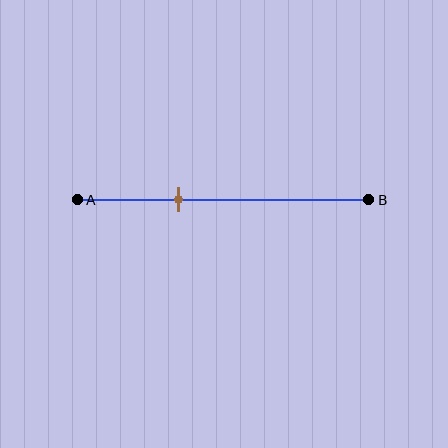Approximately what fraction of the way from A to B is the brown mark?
The brown mark is approximately 35% of the way from A to B.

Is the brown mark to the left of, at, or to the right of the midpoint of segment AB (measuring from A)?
The brown mark is to the left of the midpoint of segment AB.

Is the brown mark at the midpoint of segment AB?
No, the mark is at about 35% from A, not at the 50% midpoint.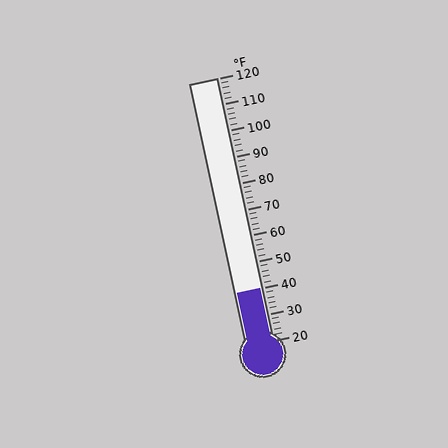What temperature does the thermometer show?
The thermometer shows approximately 40°F.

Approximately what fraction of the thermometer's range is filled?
The thermometer is filled to approximately 20% of its range.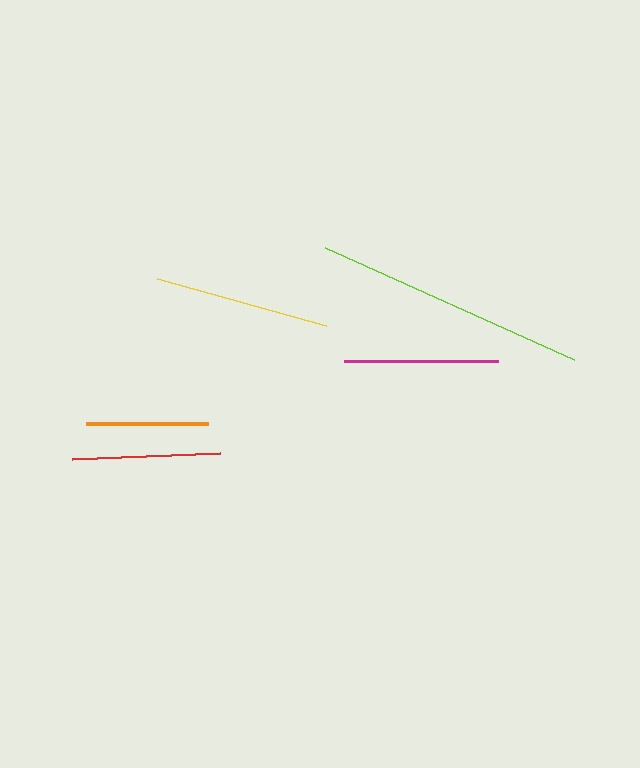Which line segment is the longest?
The lime line is the longest at approximately 273 pixels.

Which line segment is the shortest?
The orange line is the shortest at approximately 123 pixels.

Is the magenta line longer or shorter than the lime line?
The lime line is longer than the magenta line.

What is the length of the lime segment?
The lime segment is approximately 273 pixels long.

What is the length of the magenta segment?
The magenta segment is approximately 153 pixels long.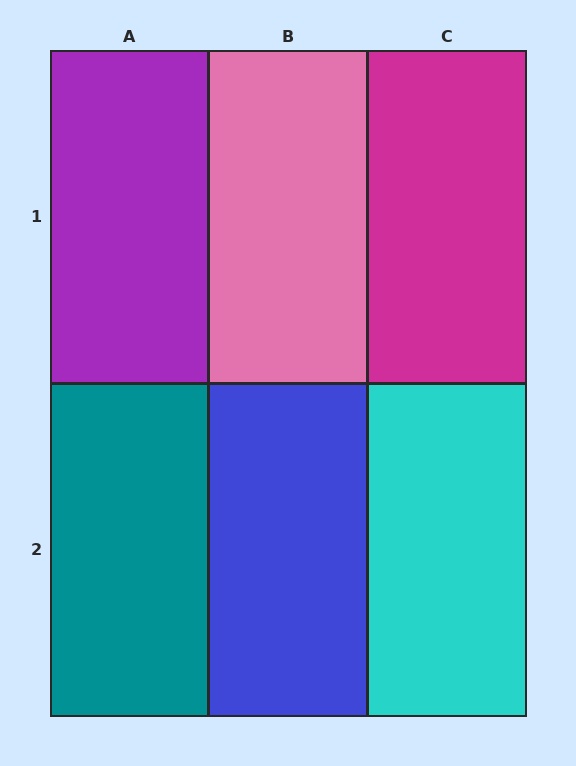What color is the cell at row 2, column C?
Cyan.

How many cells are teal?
1 cell is teal.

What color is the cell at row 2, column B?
Blue.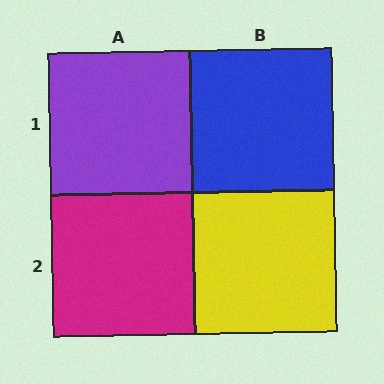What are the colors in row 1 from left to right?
Purple, blue.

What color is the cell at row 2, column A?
Magenta.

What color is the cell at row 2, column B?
Yellow.